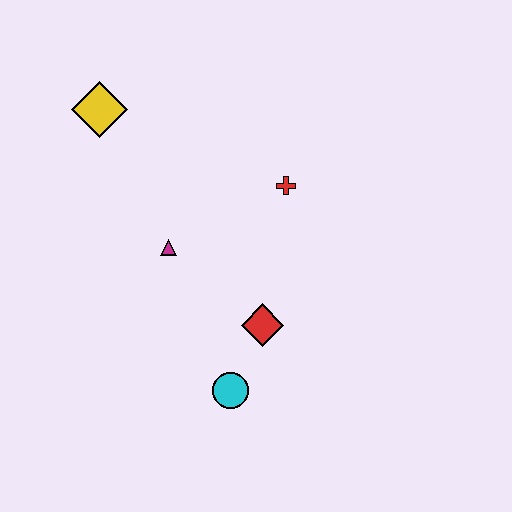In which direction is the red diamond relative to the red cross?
The red diamond is below the red cross.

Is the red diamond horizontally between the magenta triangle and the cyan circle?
No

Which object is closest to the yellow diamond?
The magenta triangle is closest to the yellow diamond.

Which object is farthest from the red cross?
The cyan circle is farthest from the red cross.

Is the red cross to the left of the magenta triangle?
No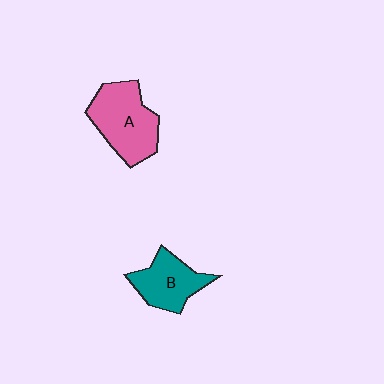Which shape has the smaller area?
Shape B (teal).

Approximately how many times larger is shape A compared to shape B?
Approximately 1.4 times.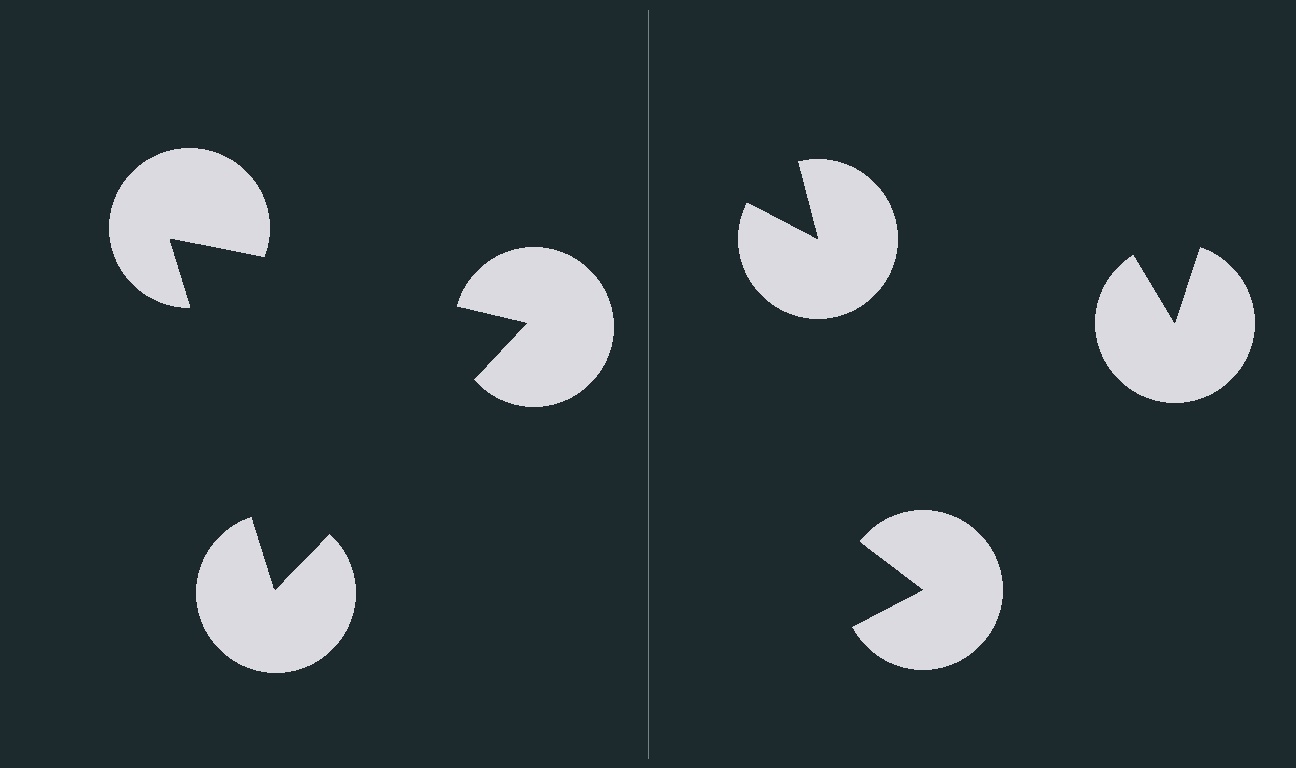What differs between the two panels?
The pac-man discs are positioned identically on both sides; only the wedge orientations differ. On the left they align to a triangle; on the right they are misaligned.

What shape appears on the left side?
An illusory triangle.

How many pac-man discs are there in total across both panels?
6 — 3 on each side.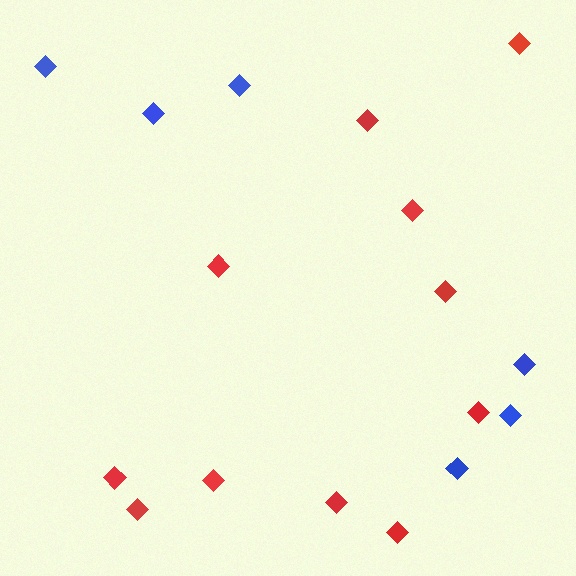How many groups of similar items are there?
There are 2 groups: one group of red diamonds (11) and one group of blue diamonds (6).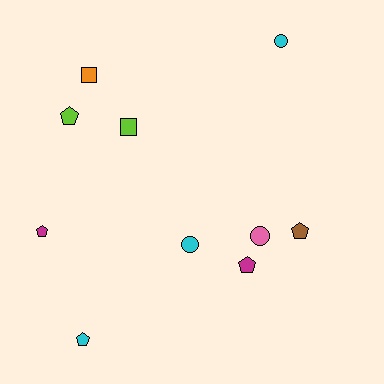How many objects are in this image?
There are 10 objects.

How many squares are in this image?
There are 2 squares.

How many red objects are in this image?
There are no red objects.